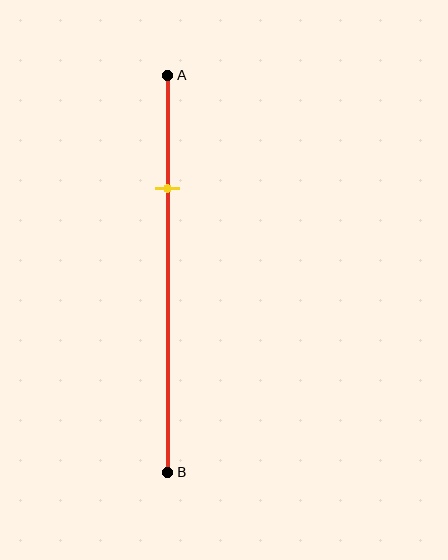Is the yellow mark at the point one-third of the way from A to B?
No, the mark is at about 30% from A, not at the 33% one-third point.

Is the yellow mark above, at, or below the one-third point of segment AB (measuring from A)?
The yellow mark is above the one-third point of segment AB.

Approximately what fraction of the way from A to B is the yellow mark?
The yellow mark is approximately 30% of the way from A to B.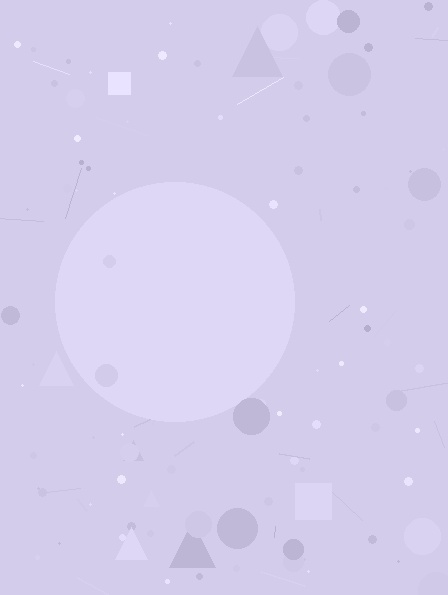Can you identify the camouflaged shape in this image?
The camouflaged shape is a circle.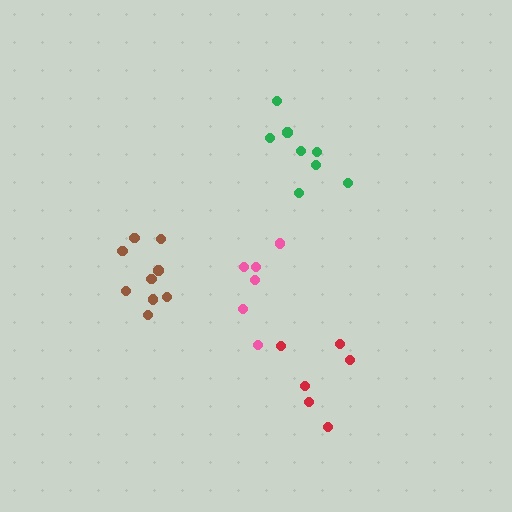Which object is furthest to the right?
The red cluster is rightmost.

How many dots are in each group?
Group 1: 8 dots, Group 2: 9 dots, Group 3: 6 dots, Group 4: 6 dots (29 total).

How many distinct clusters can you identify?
There are 4 distinct clusters.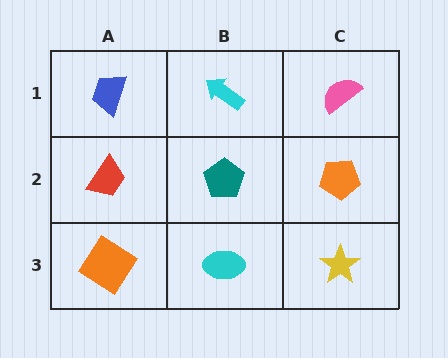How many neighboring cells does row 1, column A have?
2.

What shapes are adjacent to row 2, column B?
A cyan arrow (row 1, column B), a cyan ellipse (row 3, column B), a red trapezoid (row 2, column A), an orange pentagon (row 2, column C).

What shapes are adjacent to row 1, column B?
A teal pentagon (row 2, column B), a blue trapezoid (row 1, column A), a pink semicircle (row 1, column C).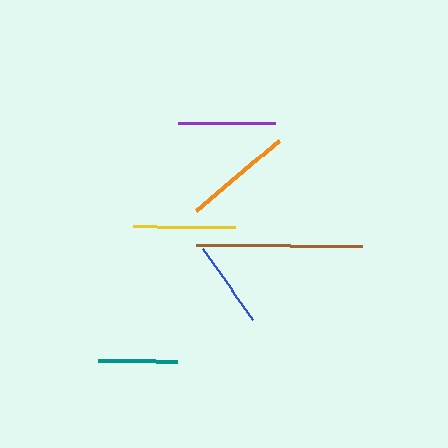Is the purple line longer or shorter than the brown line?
The brown line is longer than the purple line.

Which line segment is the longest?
The brown line is the longest at approximately 167 pixels.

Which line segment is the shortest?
The teal line is the shortest at approximately 79 pixels.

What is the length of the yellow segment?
The yellow segment is approximately 102 pixels long.